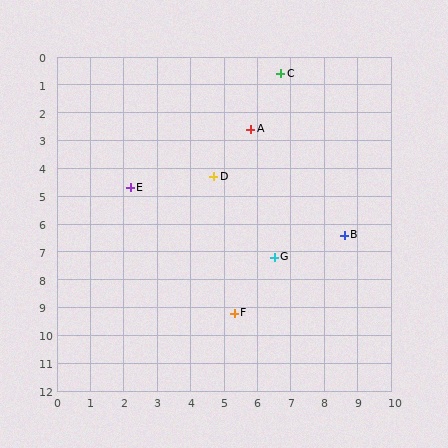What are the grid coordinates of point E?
Point E is at approximately (2.2, 4.7).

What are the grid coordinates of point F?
Point F is at approximately (5.3, 9.2).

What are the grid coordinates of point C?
Point C is at approximately (6.7, 0.6).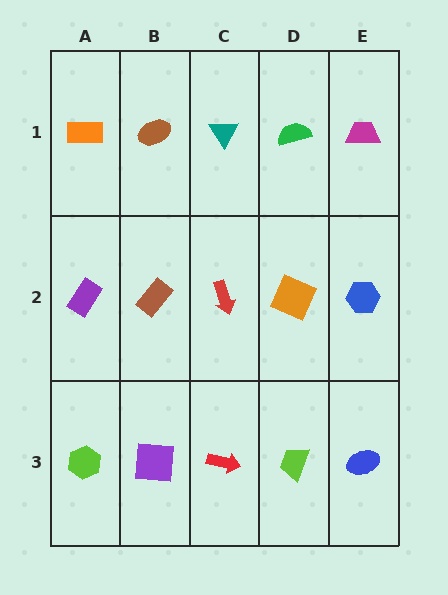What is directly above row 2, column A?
An orange rectangle.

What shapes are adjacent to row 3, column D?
An orange square (row 2, column D), a red arrow (row 3, column C), a blue ellipse (row 3, column E).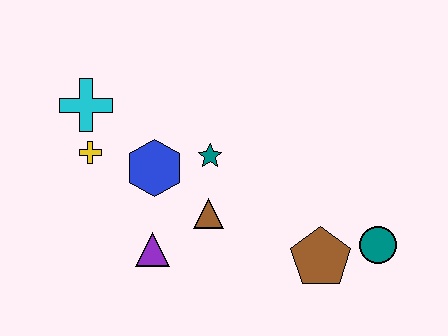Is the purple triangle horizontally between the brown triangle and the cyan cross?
Yes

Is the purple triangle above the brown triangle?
No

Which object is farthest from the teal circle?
The cyan cross is farthest from the teal circle.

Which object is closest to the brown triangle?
The teal star is closest to the brown triangle.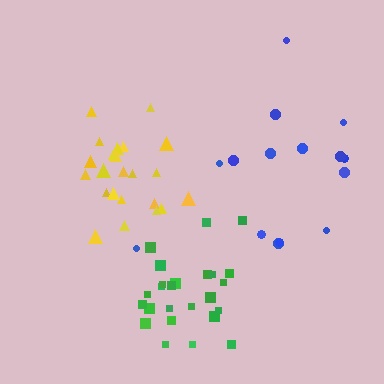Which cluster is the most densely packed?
Yellow.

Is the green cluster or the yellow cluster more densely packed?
Yellow.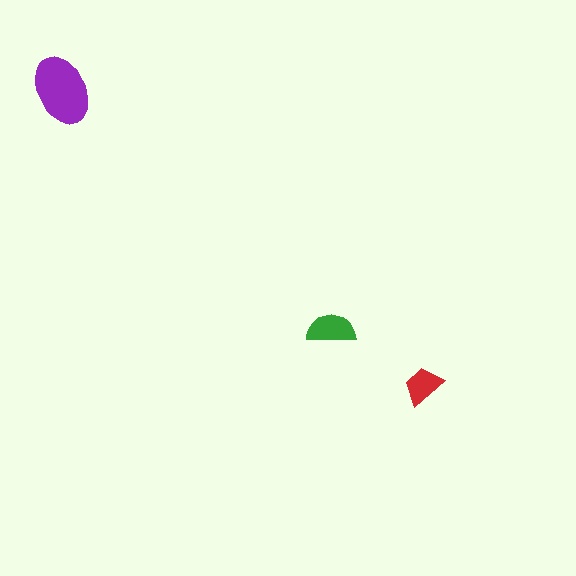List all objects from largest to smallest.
The purple ellipse, the green semicircle, the red trapezoid.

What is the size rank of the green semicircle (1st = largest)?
2nd.